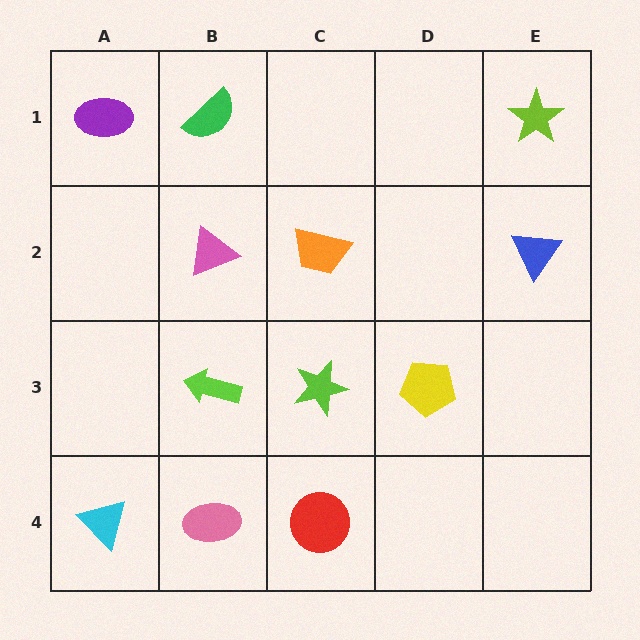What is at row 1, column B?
A green semicircle.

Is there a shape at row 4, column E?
No, that cell is empty.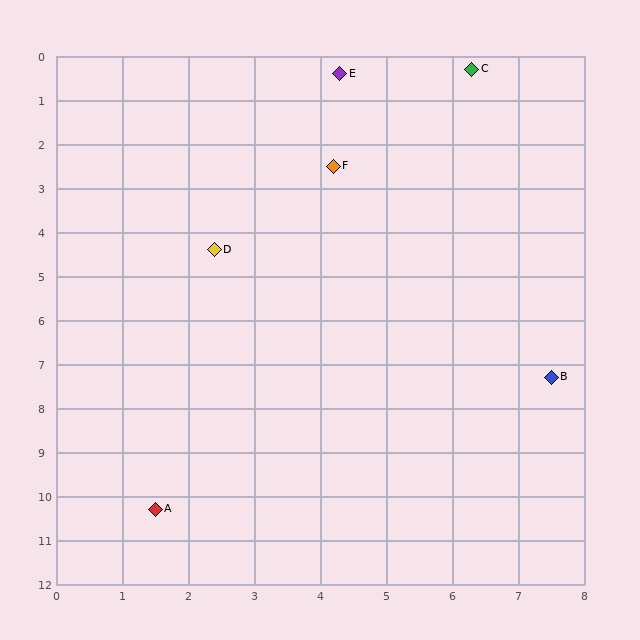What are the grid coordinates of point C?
Point C is at approximately (6.3, 0.3).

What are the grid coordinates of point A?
Point A is at approximately (1.5, 10.3).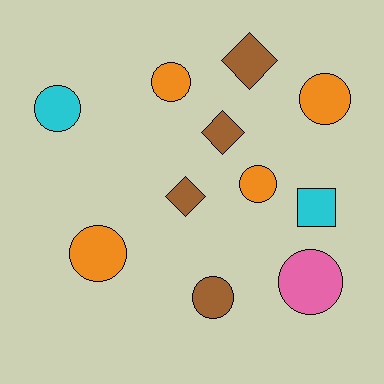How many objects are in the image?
There are 11 objects.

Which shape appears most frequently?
Circle, with 7 objects.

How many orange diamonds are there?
There are no orange diamonds.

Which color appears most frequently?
Brown, with 4 objects.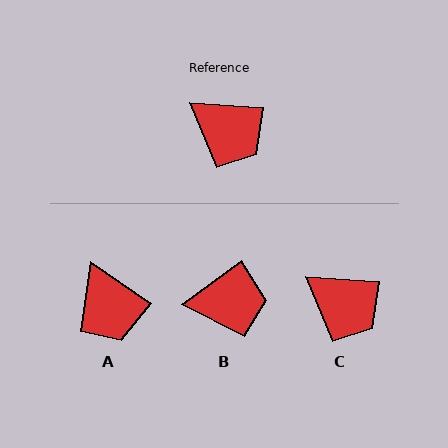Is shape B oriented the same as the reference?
No, it is off by about 40 degrees.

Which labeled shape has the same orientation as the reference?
C.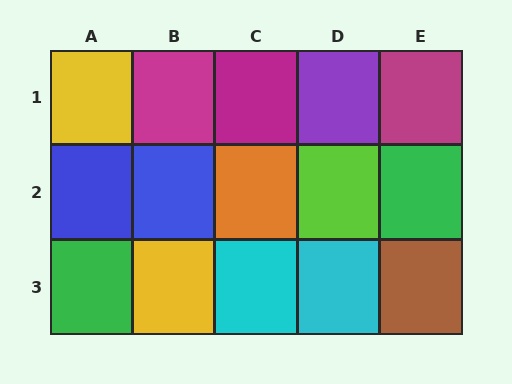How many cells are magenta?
3 cells are magenta.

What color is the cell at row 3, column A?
Green.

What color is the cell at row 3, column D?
Cyan.